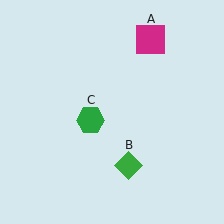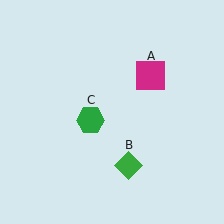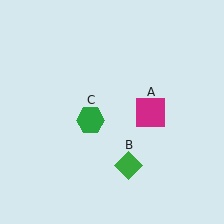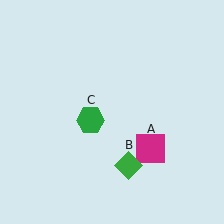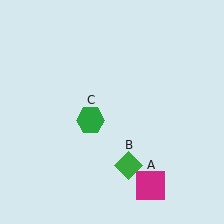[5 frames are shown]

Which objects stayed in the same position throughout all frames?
Green diamond (object B) and green hexagon (object C) remained stationary.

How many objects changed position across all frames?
1 object changed position: magenta square (object A).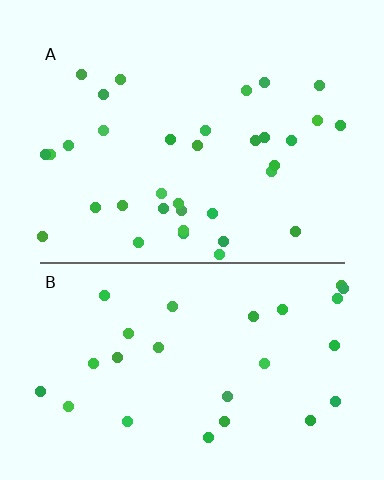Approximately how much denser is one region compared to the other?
Approximately 1.3× — region A over region B.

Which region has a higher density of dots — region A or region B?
A (the top).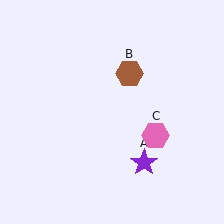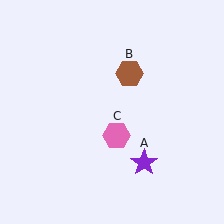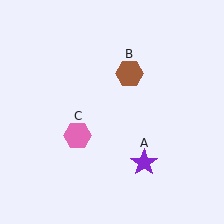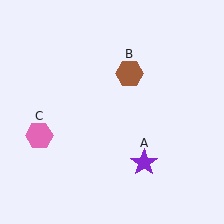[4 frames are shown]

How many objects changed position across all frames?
1 object changed position: pink hexagon (object C).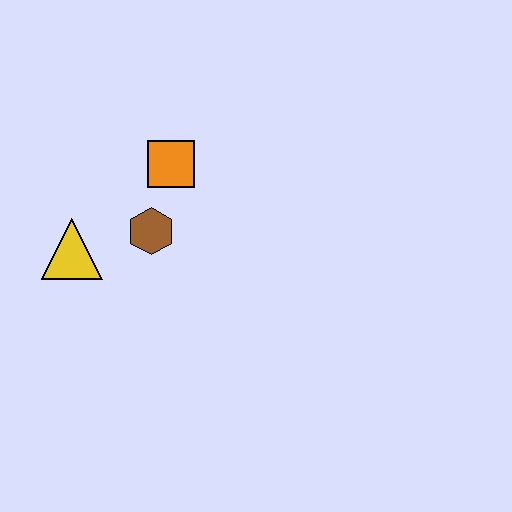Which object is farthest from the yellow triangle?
The orange square is farthest from the yellow triangle.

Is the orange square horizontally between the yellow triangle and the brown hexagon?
No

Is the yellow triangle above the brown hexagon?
No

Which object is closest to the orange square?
The brown hexagon is closest to the orange square.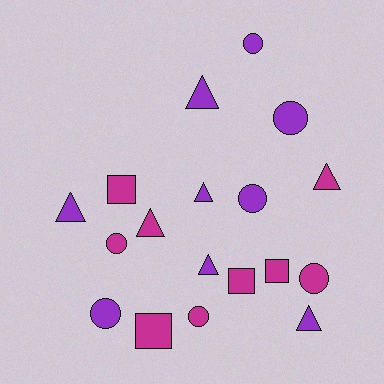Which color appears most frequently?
Magenta, with 9 objects.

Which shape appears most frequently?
Triangle, with 7 objects.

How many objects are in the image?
There are 18 objects.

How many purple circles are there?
There are 4 purple circles.